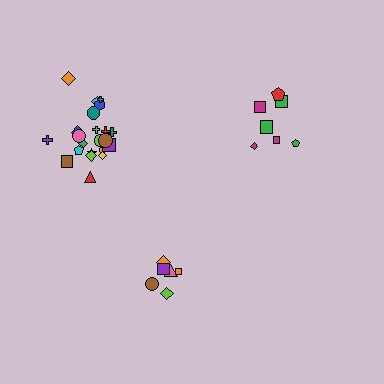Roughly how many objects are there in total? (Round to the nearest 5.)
Roughly 35 objects in total.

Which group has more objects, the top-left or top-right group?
The top-left group.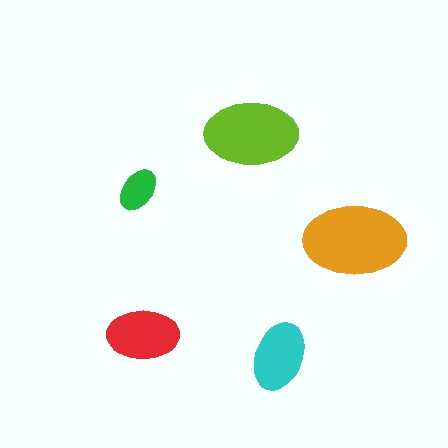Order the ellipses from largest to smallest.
the orange one, the lime one, the red one, the cyan one, the green one.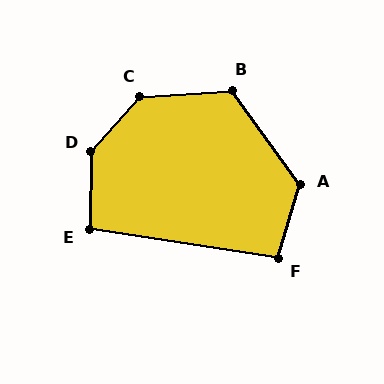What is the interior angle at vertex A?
Approximately 127 degrees (obtuse).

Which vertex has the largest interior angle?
D, at approximately 139 degrees.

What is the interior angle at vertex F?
Approximately 98 degrees (obtuse).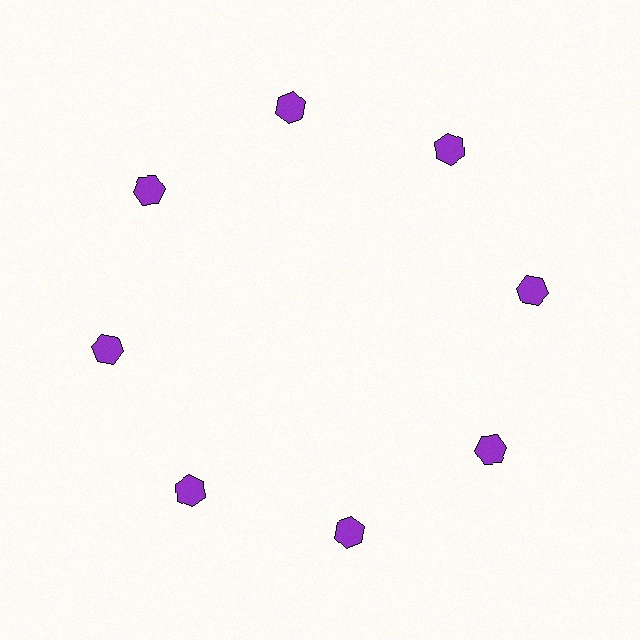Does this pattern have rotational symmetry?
Yes, this pattern has 8-fold rotational symmetry. It looks the same after rotating 45 degrees around the center.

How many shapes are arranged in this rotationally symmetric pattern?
There are 8 shapes, arranged in 8 groups of 1.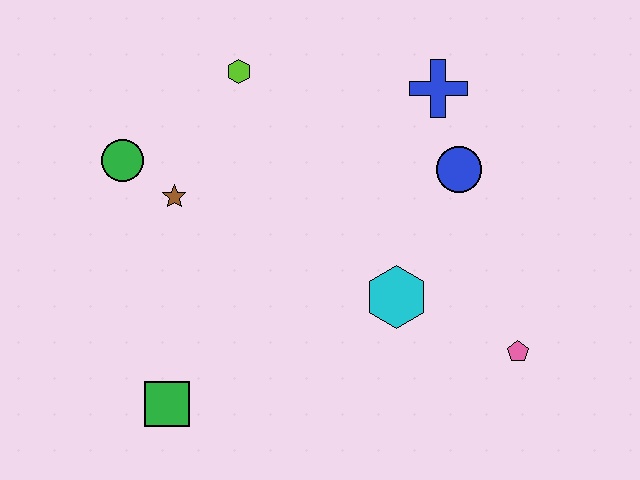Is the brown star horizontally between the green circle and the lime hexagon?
Yes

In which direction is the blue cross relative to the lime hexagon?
The blue cross is to the right of the lime hexagon.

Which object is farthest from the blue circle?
The green square is farthest from the blue circle.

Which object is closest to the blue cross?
The blue circle is closest to the blue cross.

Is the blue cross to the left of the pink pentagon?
Yes